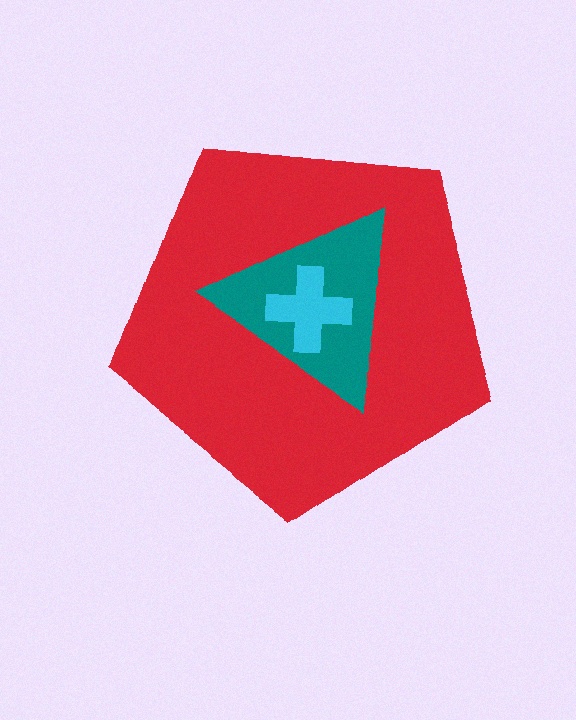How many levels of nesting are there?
3.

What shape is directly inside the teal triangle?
The cyan cross.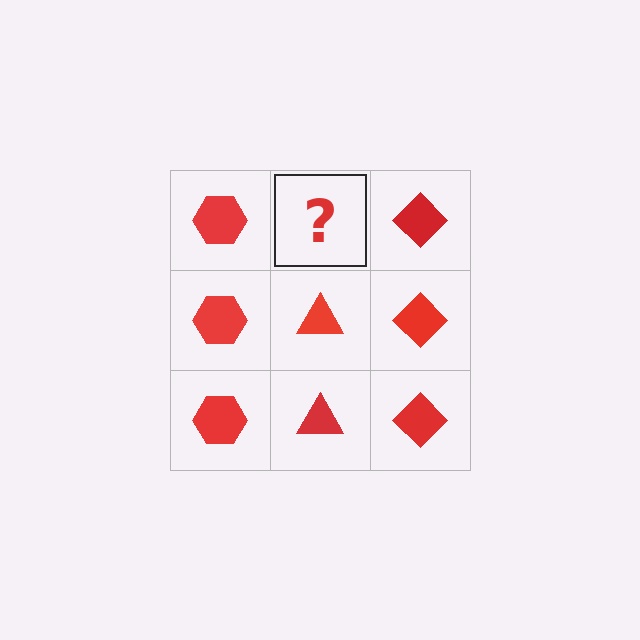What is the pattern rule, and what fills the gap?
The rule is that each column has a consistent shape. The gap should be filled with a red triangle.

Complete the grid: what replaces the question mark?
The question mark should be replaced with a red triangle.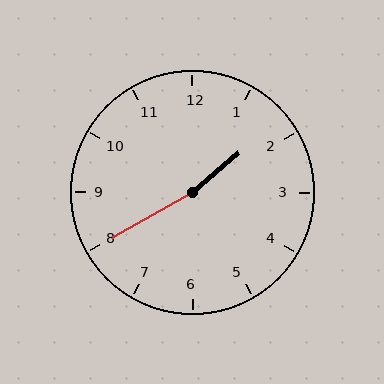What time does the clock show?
1:40.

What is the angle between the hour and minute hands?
Approximately 170 degrees.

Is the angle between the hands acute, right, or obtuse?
It is obtuse.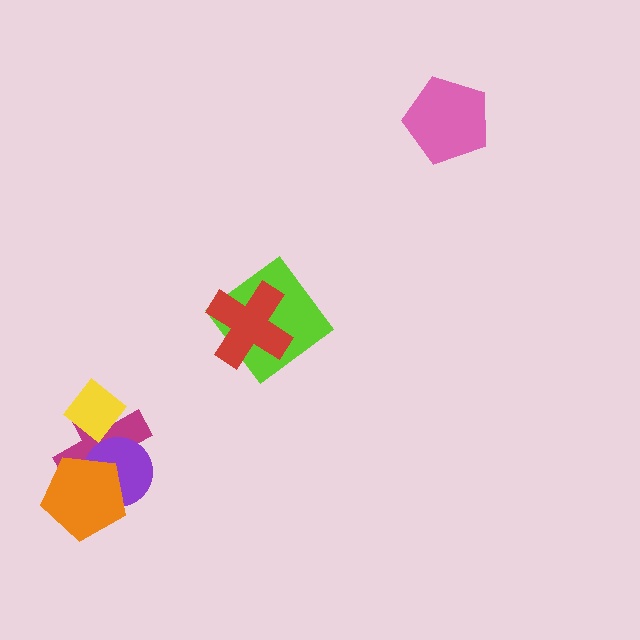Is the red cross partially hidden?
No, no other shape covers it.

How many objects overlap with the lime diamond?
1 object overlaps with the lime diamond.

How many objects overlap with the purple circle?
2 objects overlap with the purple circle.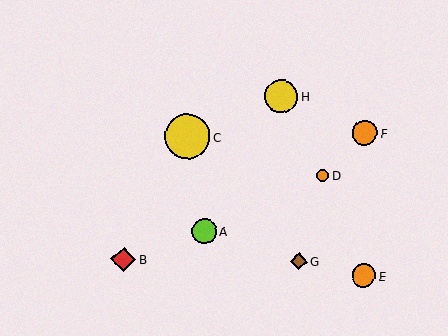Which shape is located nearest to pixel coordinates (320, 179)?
The orange circle (labeled D) at (322, 175) is nearest to that location.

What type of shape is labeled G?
Shape G is a brown diamond.